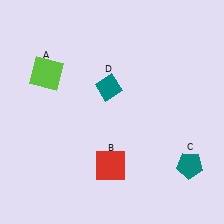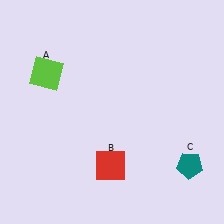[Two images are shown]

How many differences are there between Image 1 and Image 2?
There is 1 difference between the two images.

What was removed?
The teal diamond (D) was removed in Image 2.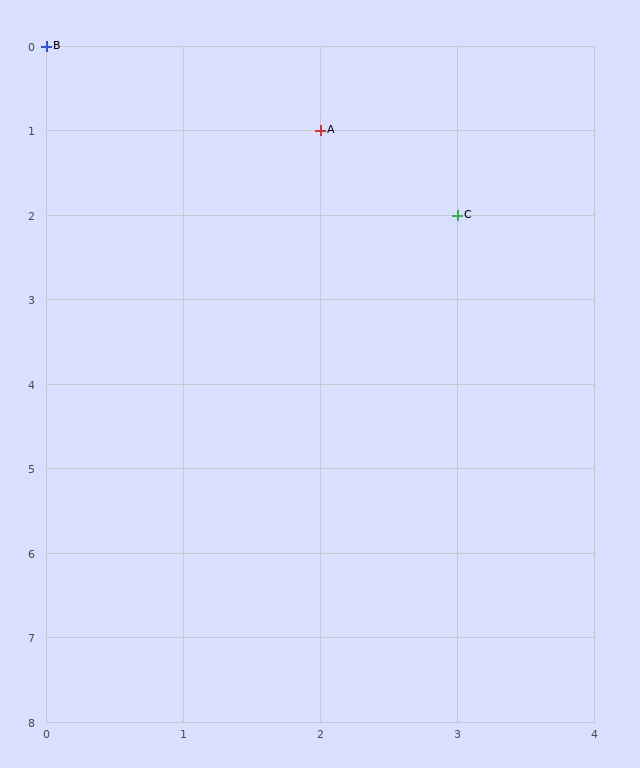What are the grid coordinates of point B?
Point B is at grid coordinates (0, 0).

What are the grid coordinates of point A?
Point A is at grid coordinates (2, 1).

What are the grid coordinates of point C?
Point C is at grid coordinates (3, 2).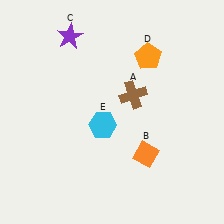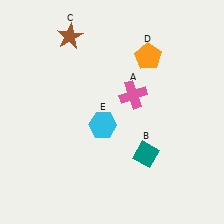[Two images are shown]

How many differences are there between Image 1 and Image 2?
There are 3 differences between the two images.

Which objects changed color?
A changed from brown to pink. B changed from orange to teal. C changed from purple to brown.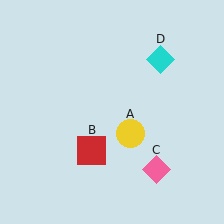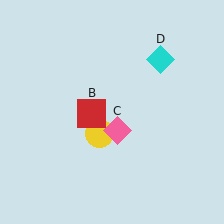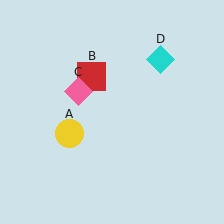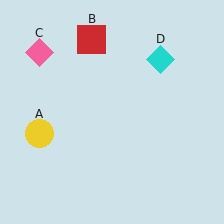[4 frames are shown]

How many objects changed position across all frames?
3 objects changed position: yellow circle (object A), red square (object B), pink diamond (object C).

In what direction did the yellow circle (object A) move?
The yellow circle (object A) moved left.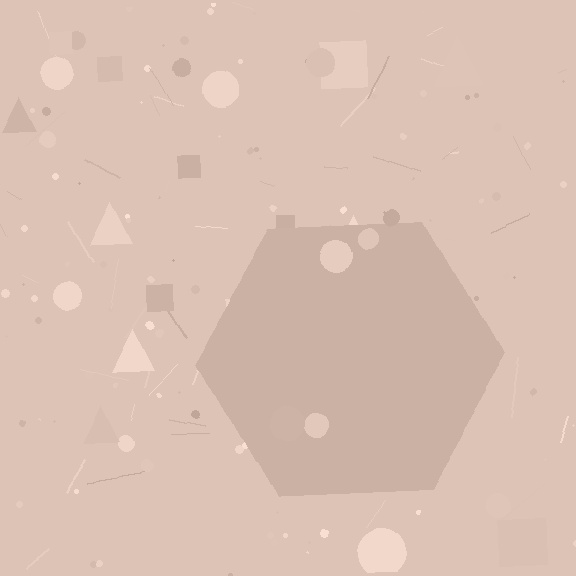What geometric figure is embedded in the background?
A hexagon is embedded in the background.